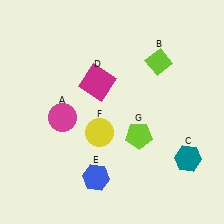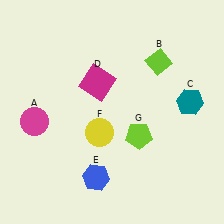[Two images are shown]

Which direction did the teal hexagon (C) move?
The teal hexagon (C) moved up.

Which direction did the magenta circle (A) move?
The magenta circle (A) moved left.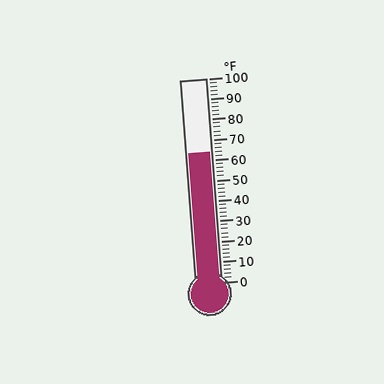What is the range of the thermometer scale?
The thermometer scale ranges from 0°F to 100°F.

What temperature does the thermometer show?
The thermometer shows approximately 64°F.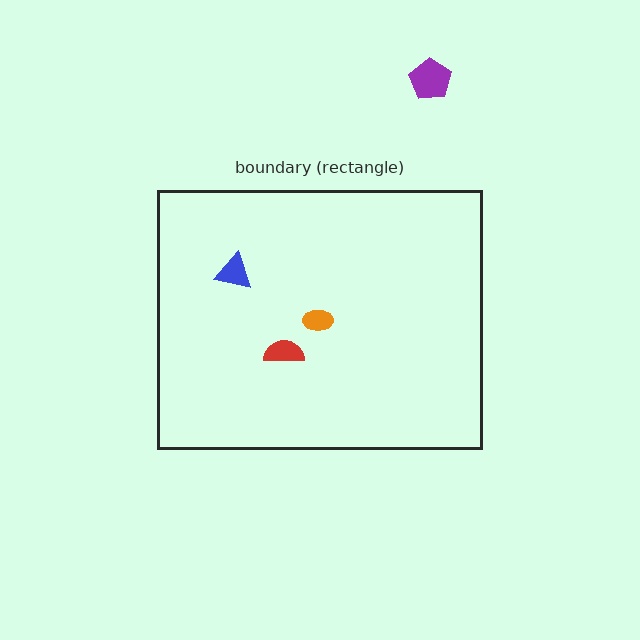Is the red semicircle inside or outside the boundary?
Inside.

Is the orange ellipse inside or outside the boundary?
Inside.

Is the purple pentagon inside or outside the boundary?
Outside.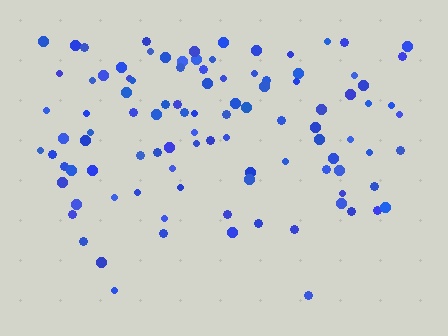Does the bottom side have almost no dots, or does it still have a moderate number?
Still a moderate number, just noticeably fewer than the top.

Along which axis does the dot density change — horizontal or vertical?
Vertical.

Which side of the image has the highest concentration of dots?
The top.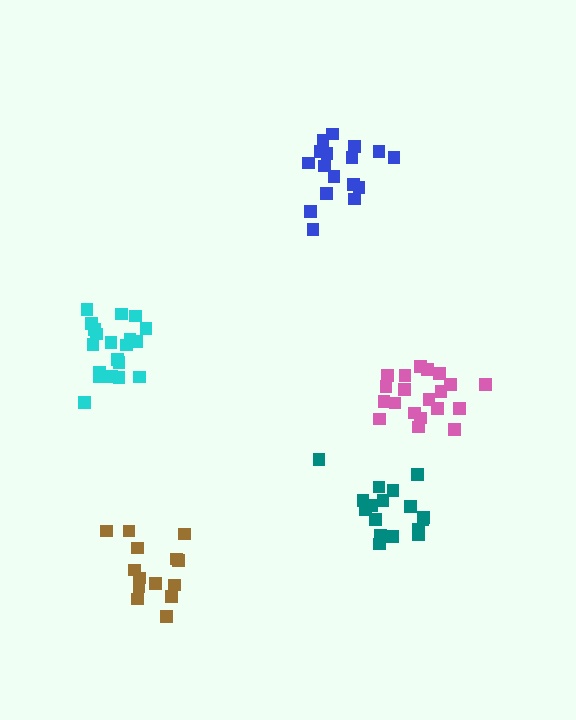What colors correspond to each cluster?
The clusters are colored: blue, cyan, pink, brown, teal.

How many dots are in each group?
Group 1: 17 dots, Group 2: 20 dots, Group 3: 20 dots, Group 4: 14 dots, Group 5: 19 dots (90 total).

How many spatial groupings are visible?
There are 5 spatial groupings.